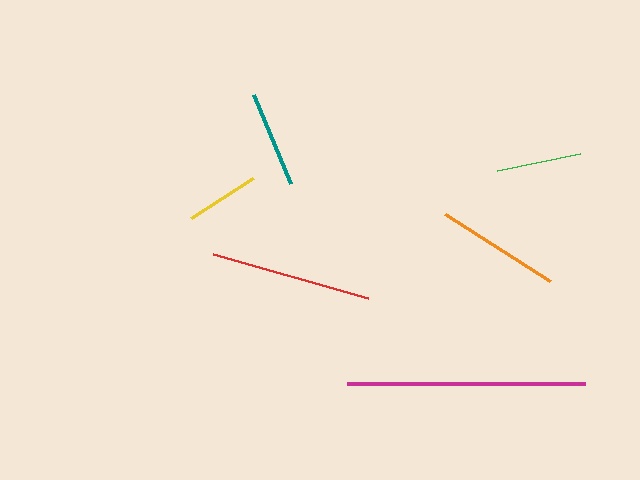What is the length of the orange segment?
The orange segment is approximately 124 pixels long.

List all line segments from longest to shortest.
From longest to shortest: magenta, red, orange, teal, green, yellow.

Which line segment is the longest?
The magenta line is the longest at approximately 238 pixels.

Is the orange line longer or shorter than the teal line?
The orange line is longer than the teal line.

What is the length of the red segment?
The red segment is approximately 161 pixels long.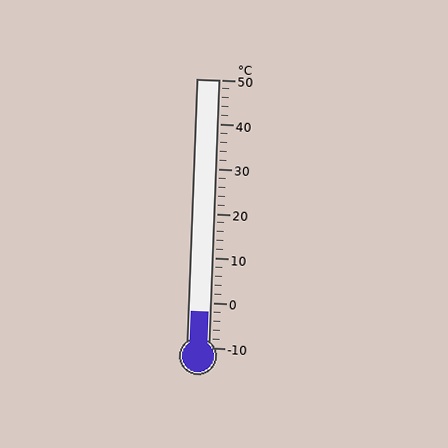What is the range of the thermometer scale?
The thermometer scale ranges from -10°C to 50°C.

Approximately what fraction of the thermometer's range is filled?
The thermometer is filled to approximately 15% of its range.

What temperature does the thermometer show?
The thermometer shows approximately -2°C.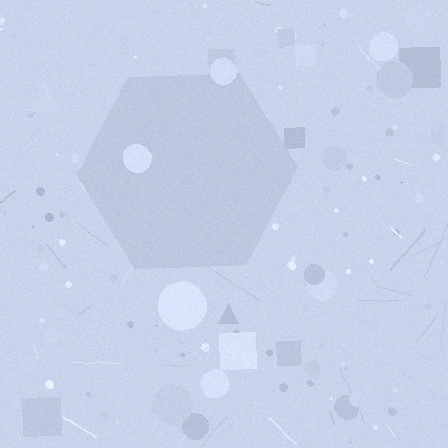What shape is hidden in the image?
A hexagon is hidden in the image.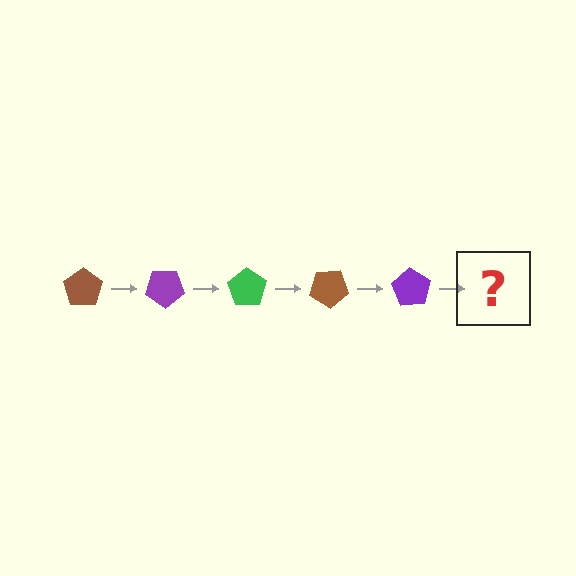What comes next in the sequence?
The next element should be a green pentagon, rotated 175 degrees from the start.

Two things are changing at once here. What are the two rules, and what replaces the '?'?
The two rules are that it rotates 35 degrees each step and the color cycles through brown, purple, and green. The '?' should be a green pentagon, rotated 175 degrees from the start.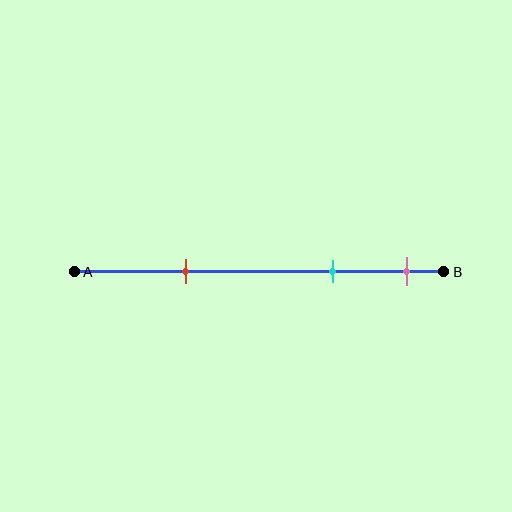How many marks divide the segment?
There are 3 marks dividing the segment.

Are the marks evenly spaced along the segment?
No, the marks are not evenly spaced.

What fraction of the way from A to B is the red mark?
The red mark is approximately 30% (0.3) of the way from A to B.